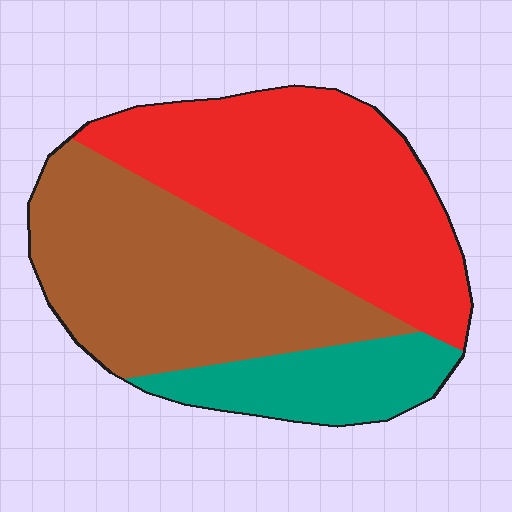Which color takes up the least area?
Teal, at roughly 15%.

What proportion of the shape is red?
Red covers 43% of the shape.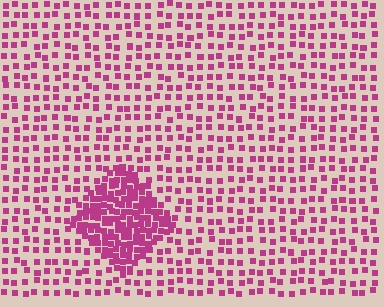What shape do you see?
I see a diamond.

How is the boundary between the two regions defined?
The boundary is defined by a change in element density (approximately 2.6x ratio). All elements are the same color, size, and shape.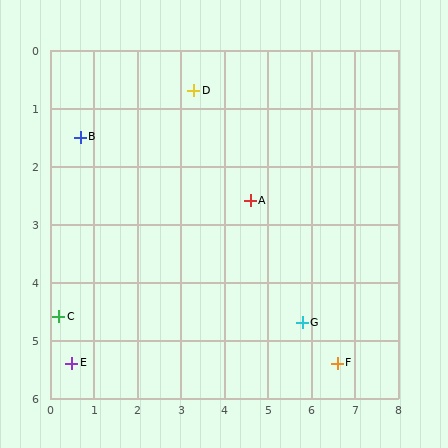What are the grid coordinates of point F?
Point F is at approximately (6.6, 5.4).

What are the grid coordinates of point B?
Point B is at approximately (0.7, 1.5).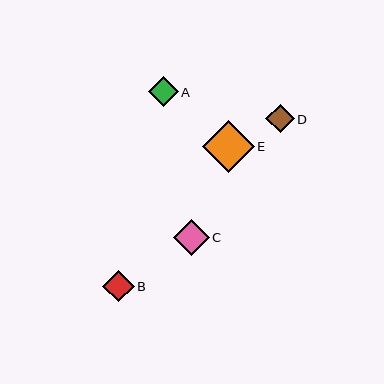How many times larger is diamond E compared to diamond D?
Diamond E is approximately 1.8 times the size of diamond D.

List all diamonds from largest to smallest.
From largest to smallest: E, C, B, A, D.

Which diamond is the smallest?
Diamond D is the smallest with a size of approximately 29 pixels.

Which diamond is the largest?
Diamond E is the largest with a size of approximately 51 pixels.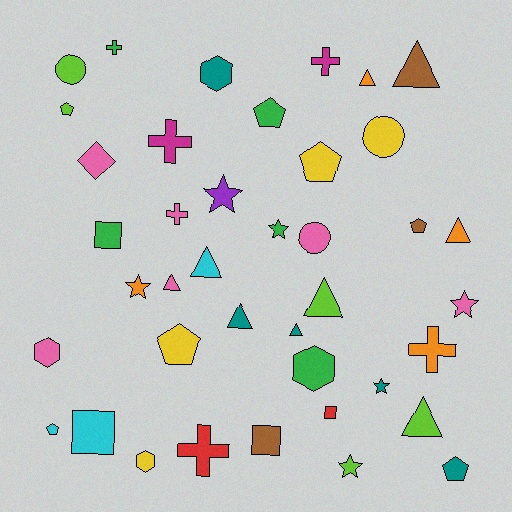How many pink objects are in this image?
There are 6 pink objects.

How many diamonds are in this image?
There is 1 diamond.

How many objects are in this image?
There are 40 objects.